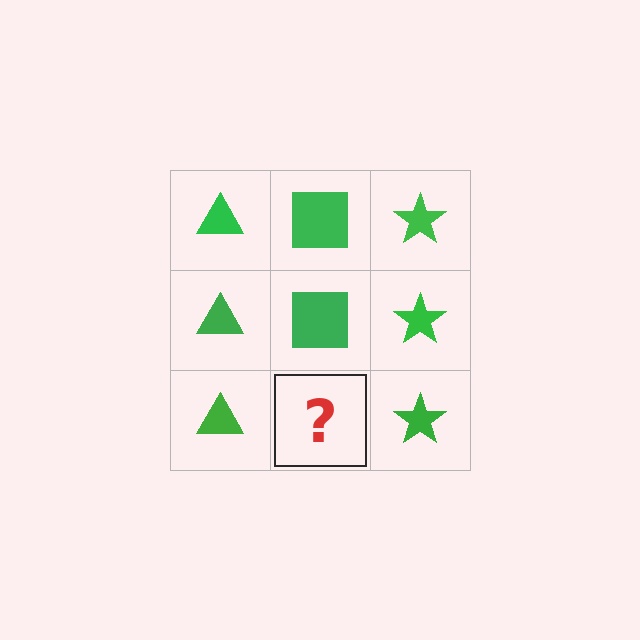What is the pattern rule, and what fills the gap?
The rule is that each column has a consistent shape. The gap should be filled with a green square.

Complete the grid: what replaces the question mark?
The question mark should be replaced with a green square.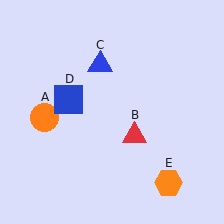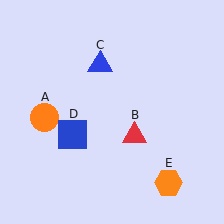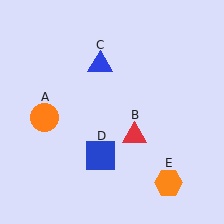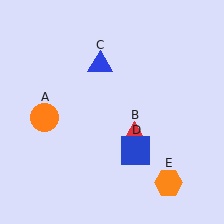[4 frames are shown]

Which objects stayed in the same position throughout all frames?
Orange circle (object A) and red triangle (object B) and blue triangle (object C) and orange hexagon (object E) remained stationary.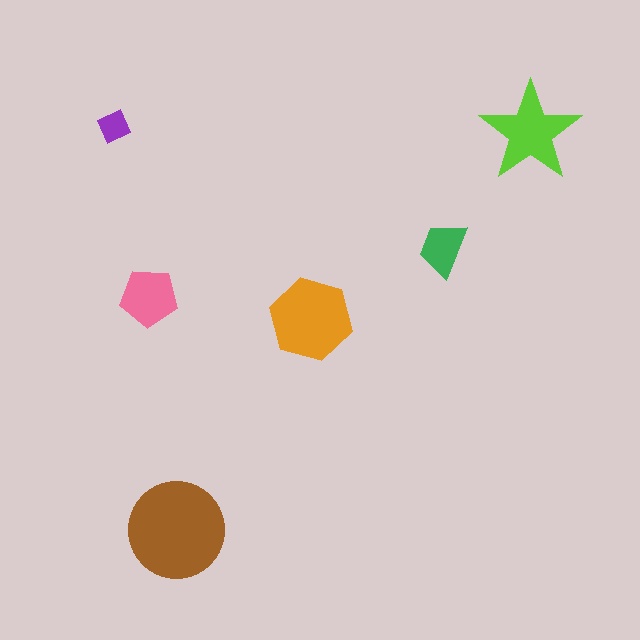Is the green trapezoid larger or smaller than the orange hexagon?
Smaller.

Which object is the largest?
The brown circle.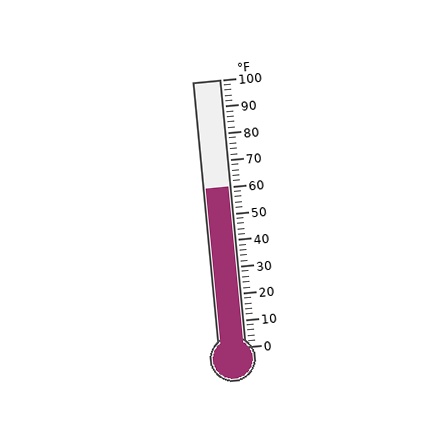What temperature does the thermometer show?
The thermometer shows approximately 60°F.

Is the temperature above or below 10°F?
The temperature is above 10°F.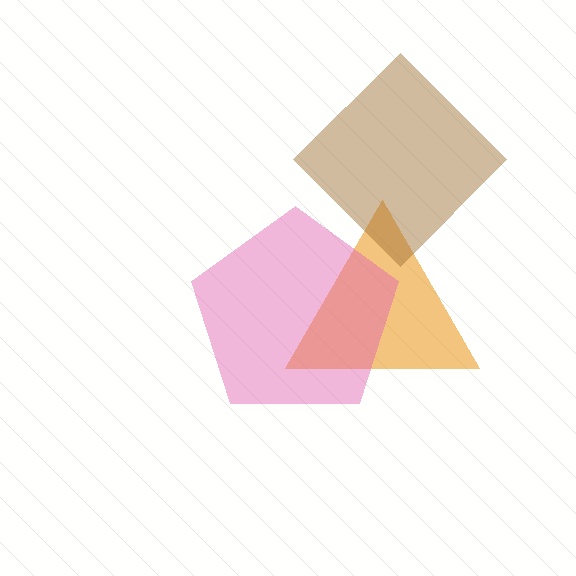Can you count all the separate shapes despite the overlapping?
Yes, there are 3 separate shapes.